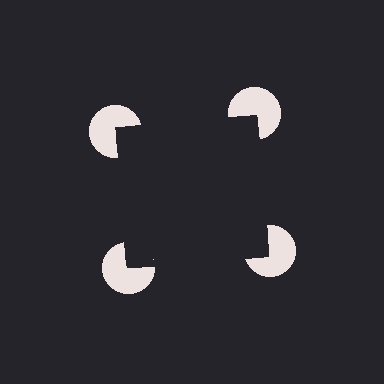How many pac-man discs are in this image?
There are 4 — one at each vertex of the illusory square.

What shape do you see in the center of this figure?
An illusory square — its edges are inferred from the aligned wedge cuts in the pac-man discs, not physically drawn.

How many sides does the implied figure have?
4 sides.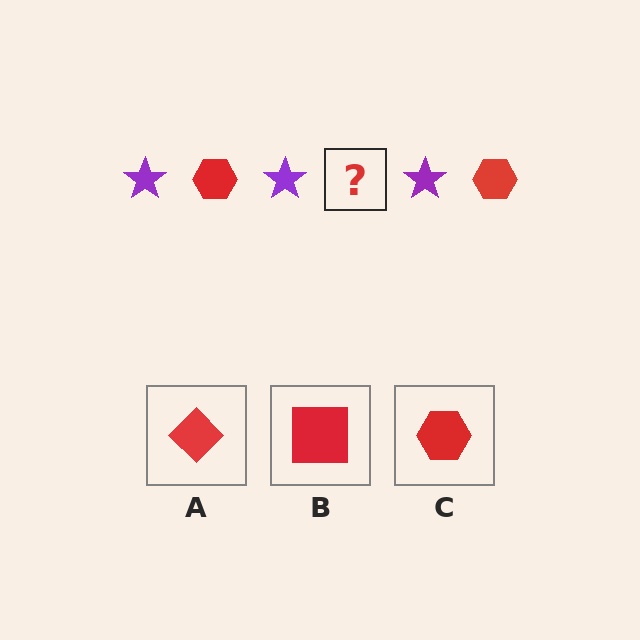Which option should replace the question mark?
Option C.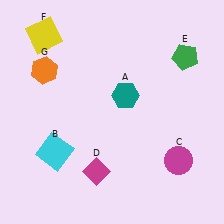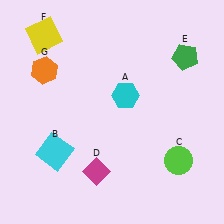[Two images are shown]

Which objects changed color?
A changed from teal to cyan. C changed from magenta to lime.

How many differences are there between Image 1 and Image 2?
There are 2 differences between the two images.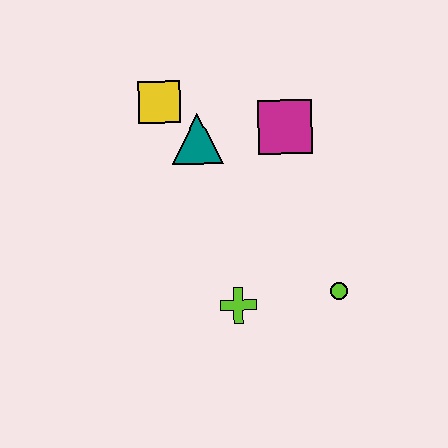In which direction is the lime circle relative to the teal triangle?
The lime circle is below the teal triangle.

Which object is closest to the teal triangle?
The yellow square is closest to the teal triangle.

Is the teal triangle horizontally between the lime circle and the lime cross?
No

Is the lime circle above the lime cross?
Yes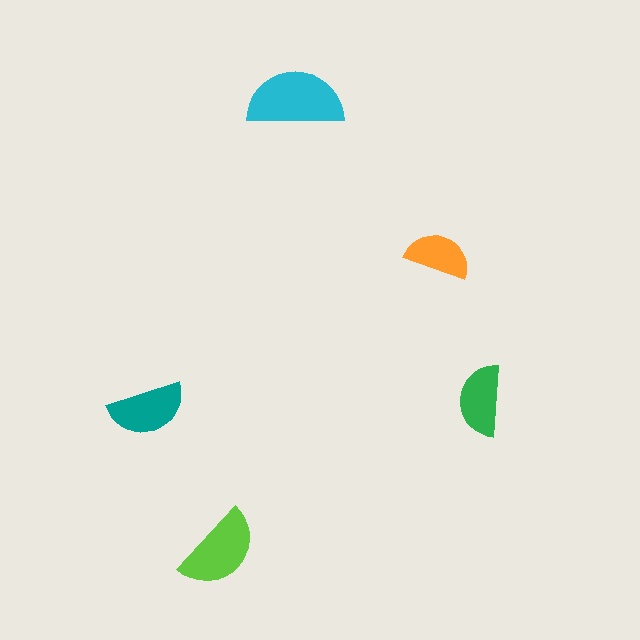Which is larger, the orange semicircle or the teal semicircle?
The teal one.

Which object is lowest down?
The lime semicircle is bottommost.